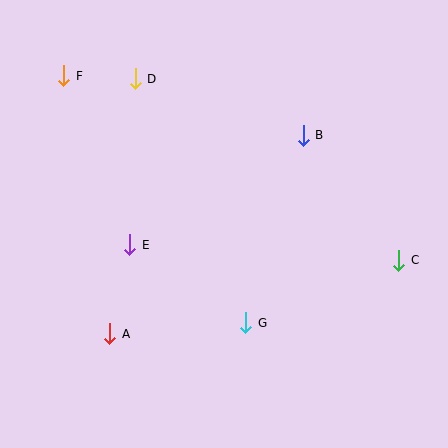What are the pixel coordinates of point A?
Point A is at (110, 334).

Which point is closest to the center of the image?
Point E at (130, 245) is closest to the center.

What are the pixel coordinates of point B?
Point B is at (303, 136).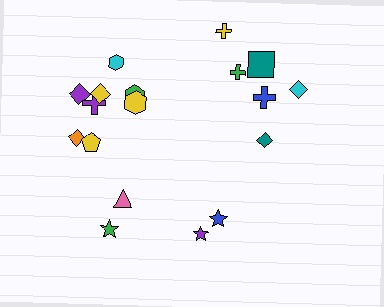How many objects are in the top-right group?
There are 6 objects.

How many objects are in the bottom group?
There are 4 objects.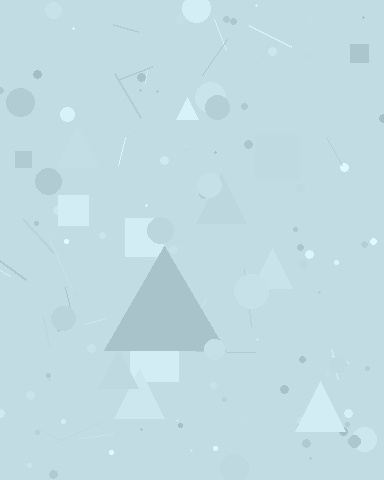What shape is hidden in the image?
A triangle is hidden in the image.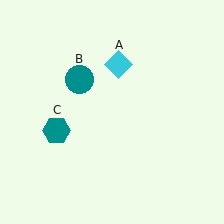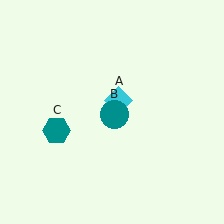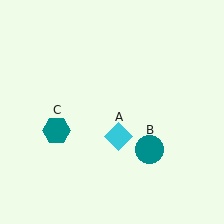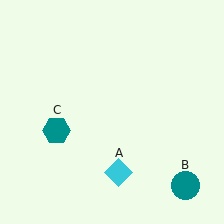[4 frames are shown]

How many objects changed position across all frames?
2 objects changed position: cyan diamond (object A), teal circle (object B).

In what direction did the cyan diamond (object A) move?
The cyan diamond (object A) moved down.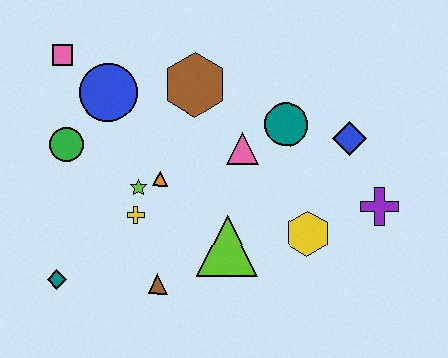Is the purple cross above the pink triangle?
No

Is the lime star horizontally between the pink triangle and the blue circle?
Yes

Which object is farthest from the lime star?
The purple cross is farthest from the lime star.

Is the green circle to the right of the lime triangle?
No